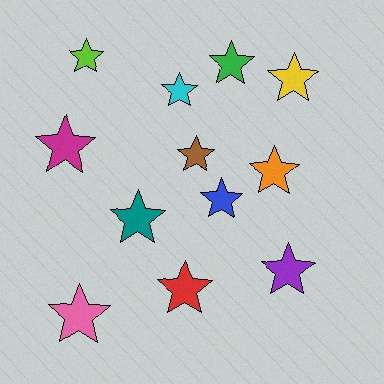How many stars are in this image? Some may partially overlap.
There are 12 stars.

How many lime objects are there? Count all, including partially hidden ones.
There is 1 lime object.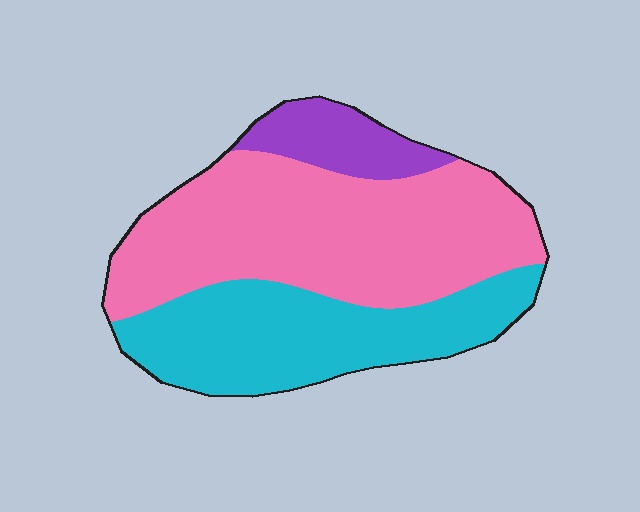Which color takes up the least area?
Purple, at roughly 10%.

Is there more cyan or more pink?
Pink.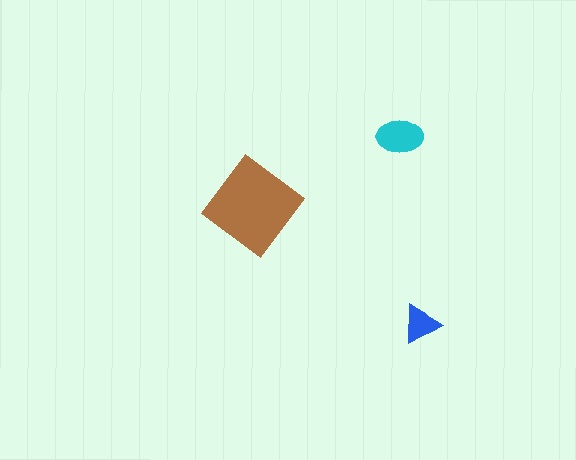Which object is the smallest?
The blue triangle.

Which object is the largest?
The brown diamond.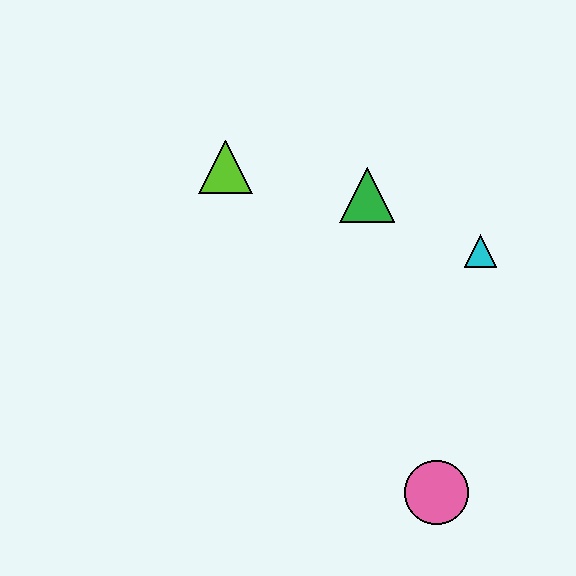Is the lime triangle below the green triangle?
No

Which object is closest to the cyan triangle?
The green triangle is closest to the cyan triangle.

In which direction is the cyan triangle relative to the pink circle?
The cyan triangle is above the pink circle.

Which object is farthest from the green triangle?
The pink circle is farthest from the green triangle.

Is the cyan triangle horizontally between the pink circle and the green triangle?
No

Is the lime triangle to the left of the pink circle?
Yes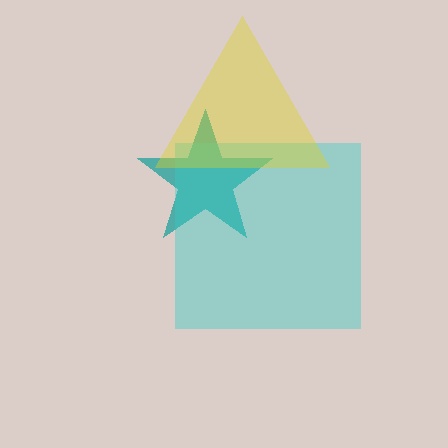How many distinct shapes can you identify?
There are 3 distinct shapes: a teal star, a cyan square, a yellow triangle.